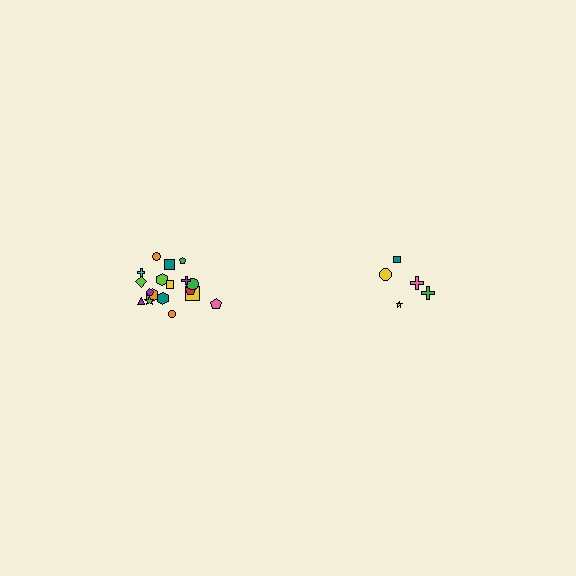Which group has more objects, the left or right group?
The left group.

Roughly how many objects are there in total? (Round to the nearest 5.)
Roughly 25 objects in total.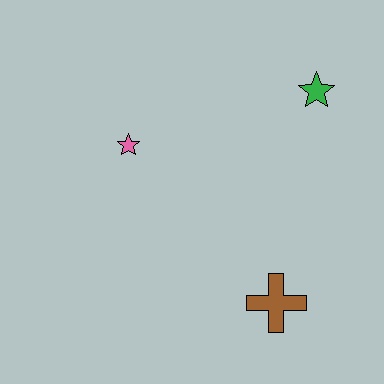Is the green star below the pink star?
No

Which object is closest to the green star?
The pink star is closest to the green star.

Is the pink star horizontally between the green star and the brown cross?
No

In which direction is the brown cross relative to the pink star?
The brown cross is below the pink star.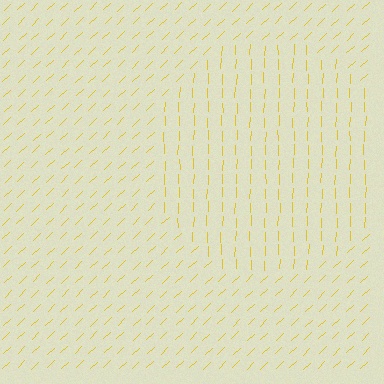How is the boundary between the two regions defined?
The boundary is defined purely by a change in line orientation (approximately 45 degrees difference). All lines are the same color and thickness.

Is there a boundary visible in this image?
Yes, there is a texture boundary formed by a change in line orientation.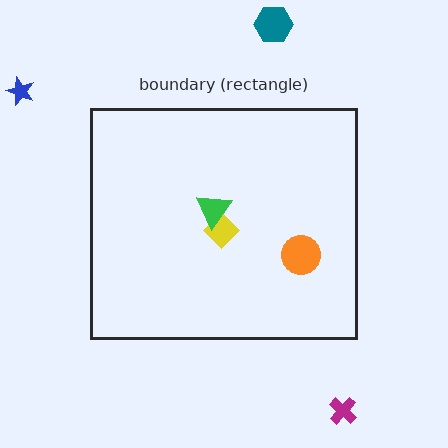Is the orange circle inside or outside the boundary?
Inside.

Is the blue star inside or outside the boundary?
Outside.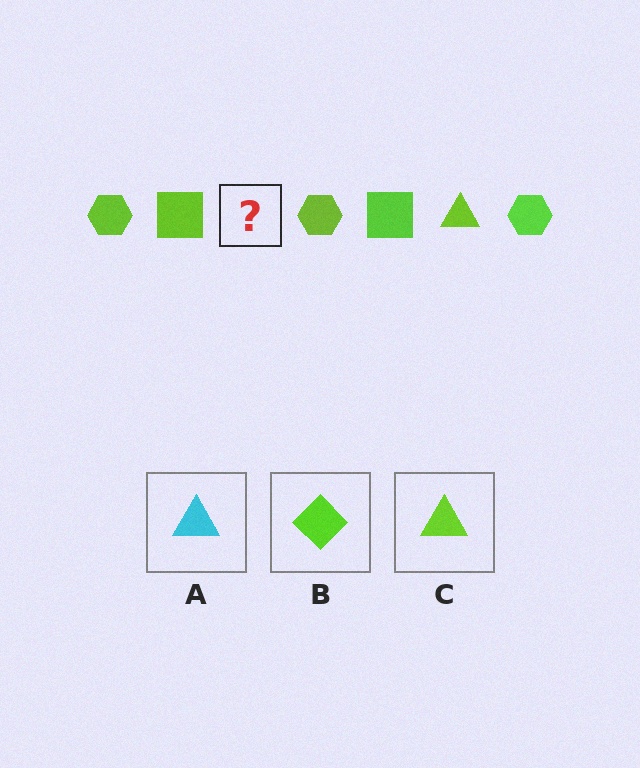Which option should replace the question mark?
Option C.